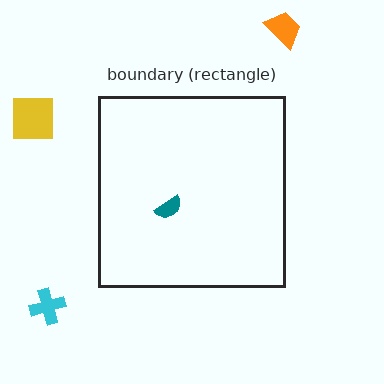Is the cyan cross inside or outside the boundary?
Outside.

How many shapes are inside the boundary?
1 inside, 3 outside.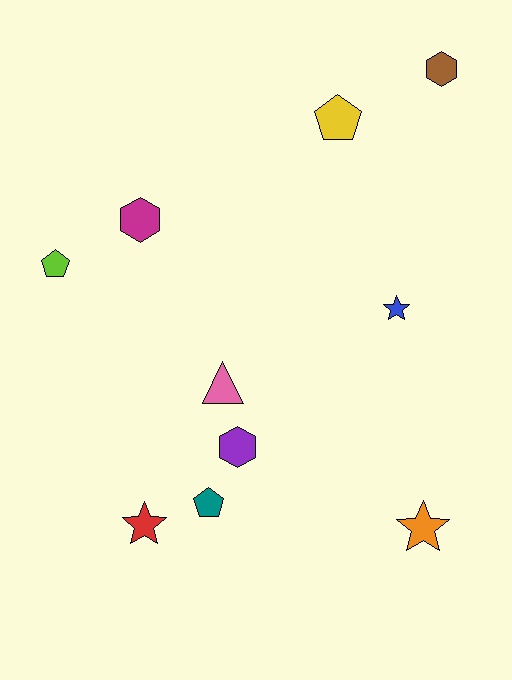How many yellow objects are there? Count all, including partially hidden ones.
There is 1 yellow object.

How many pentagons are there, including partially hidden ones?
There are 3 pentagons.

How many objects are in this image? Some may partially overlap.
There are 10 objects.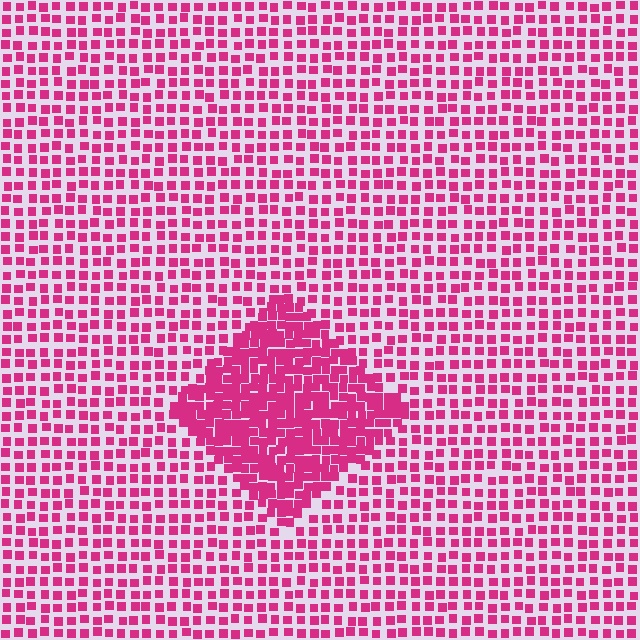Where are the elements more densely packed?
The elements are more densely packed inside the diamond boundary.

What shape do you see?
I see a diamond.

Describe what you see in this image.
The image contains small magenta elements arranged at two different densities. A diamond-shaped region is visible where the elements are more densely packed than the surrounding area.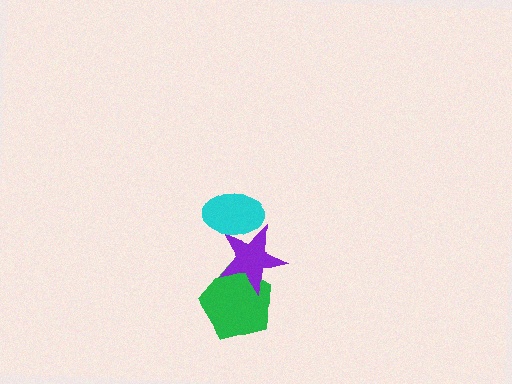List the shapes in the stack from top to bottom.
From top to bottom: the cyan ellipse, the purple star, the green pentagon.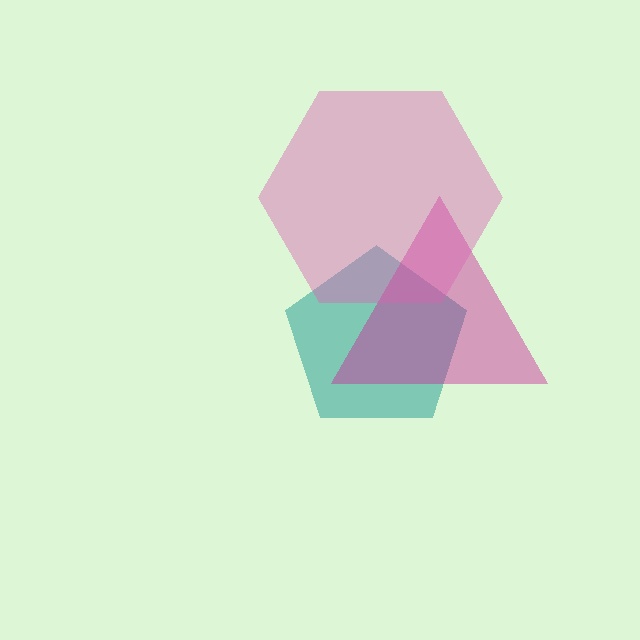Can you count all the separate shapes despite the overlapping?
Yes, there are 3 separate shapes.